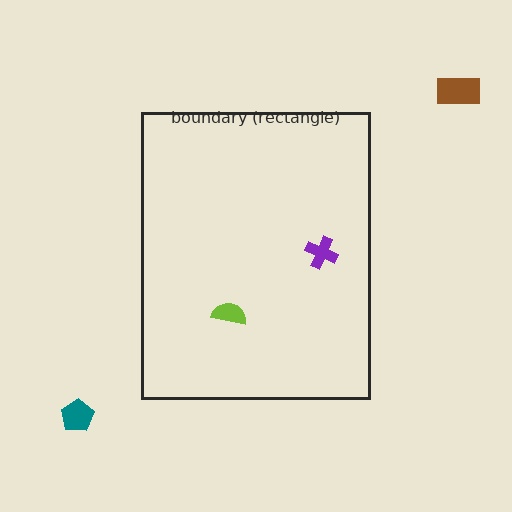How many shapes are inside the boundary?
2 inside, 2 outside.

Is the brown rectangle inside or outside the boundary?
Outside.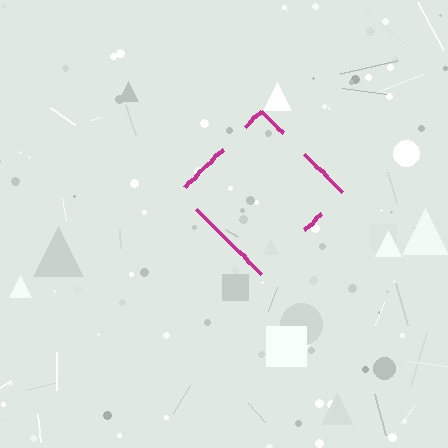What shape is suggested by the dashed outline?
The dashed outline suggests a diamond.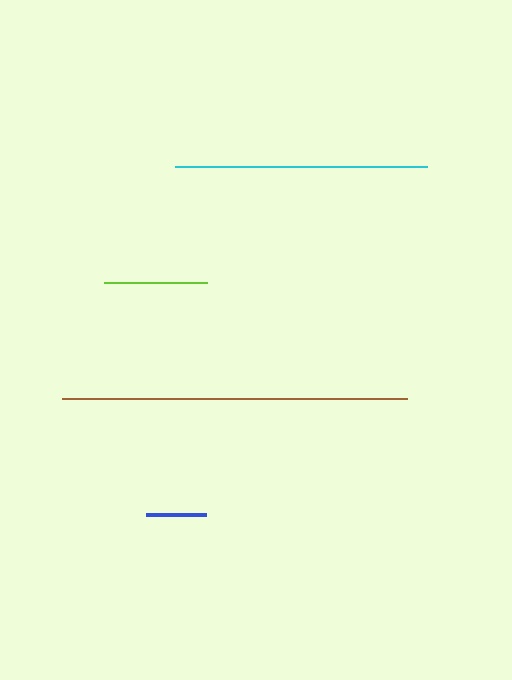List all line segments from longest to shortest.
From longest to shortest: brown, cyan, lime, blue.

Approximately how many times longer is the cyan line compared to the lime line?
The cyan line is approximately 2.5 times the length of the lime line.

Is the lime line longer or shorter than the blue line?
The lime line is longer than the blue line.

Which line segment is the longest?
The brown line is the longest at approximately 345 pixels.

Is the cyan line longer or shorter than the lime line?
The cyan line is longer than the lime line.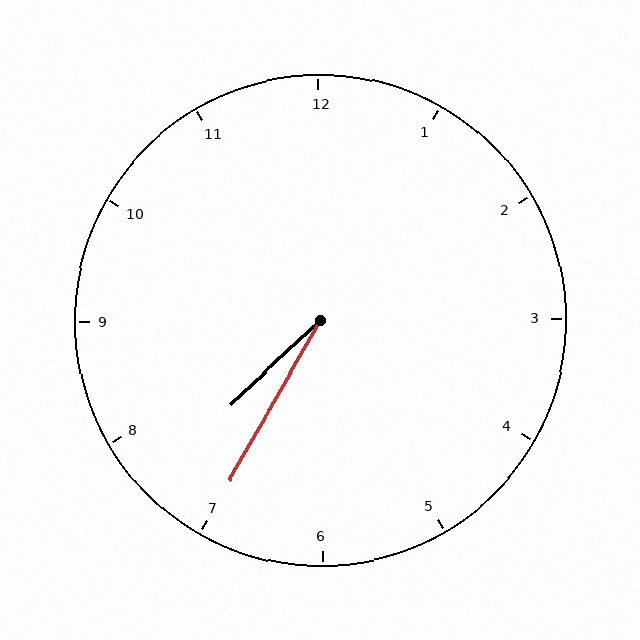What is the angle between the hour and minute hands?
Approximately 18 degrees.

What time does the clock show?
7:35.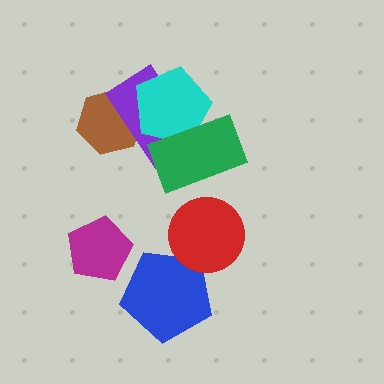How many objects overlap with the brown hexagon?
2 objects overlap with the brown hexagon.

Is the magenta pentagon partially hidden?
No, no other shape covers it.